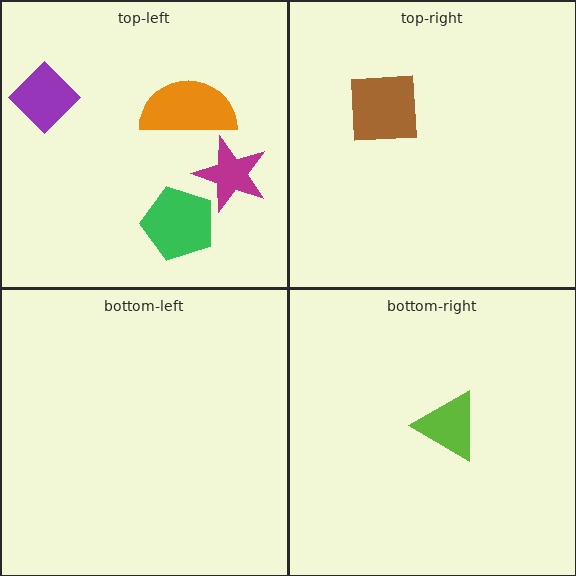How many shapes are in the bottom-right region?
1.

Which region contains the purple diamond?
The top-left region.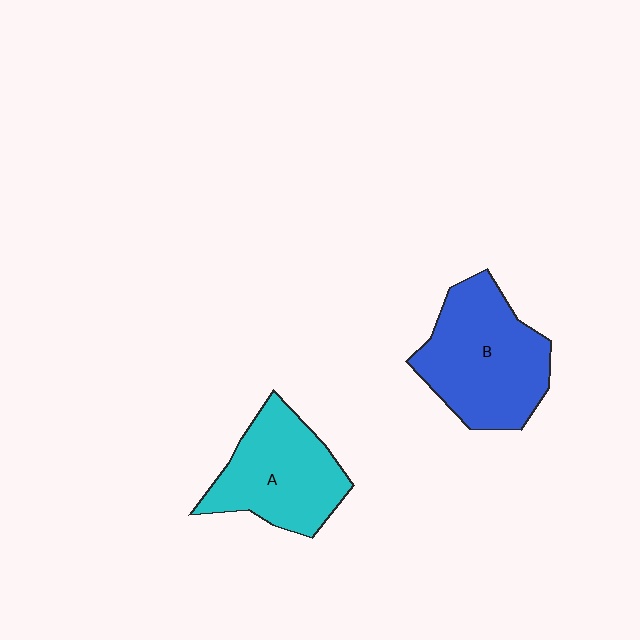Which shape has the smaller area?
Shape A (cyan).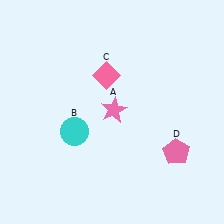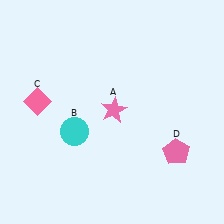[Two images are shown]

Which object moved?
The pink diamond (C) moved left.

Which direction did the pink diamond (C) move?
The pink diamond (C) moved left.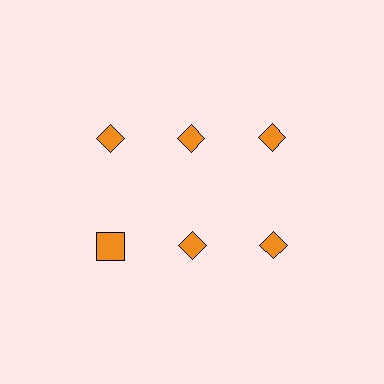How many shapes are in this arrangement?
There are 6 shapes arranged in a grid pattern.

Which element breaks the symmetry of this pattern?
The orange square in the second row, leftmost column breaks the symmetry. All other shapes are orange diamonds.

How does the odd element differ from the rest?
It has a different shape: square instead of diamond.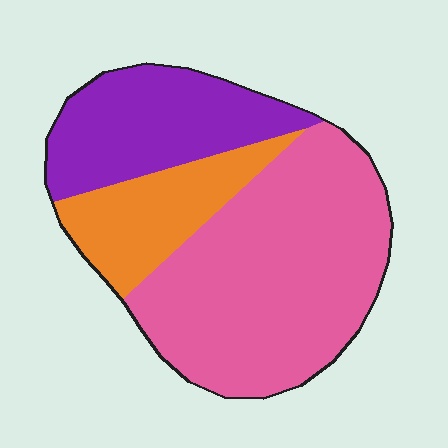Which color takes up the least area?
Orange, at roughly 20%.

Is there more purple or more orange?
Purple.